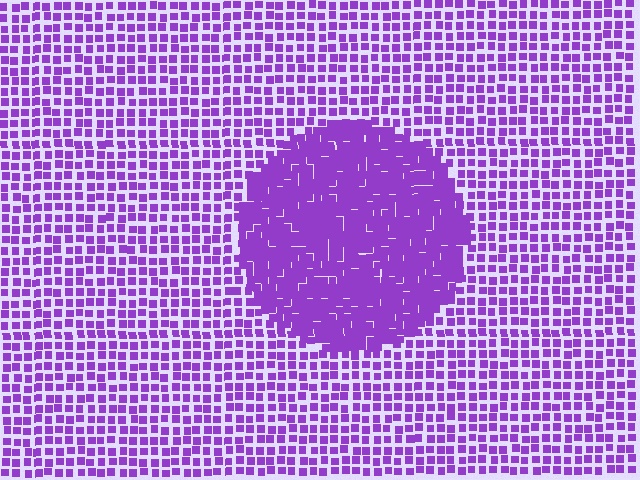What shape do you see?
I see a circle.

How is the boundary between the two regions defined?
The boundary is defined by a change in element density (approximately 2.0x ratio). All elements are the same color, size, and shape.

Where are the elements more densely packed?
The elements are more densely packed inside the circle boundary.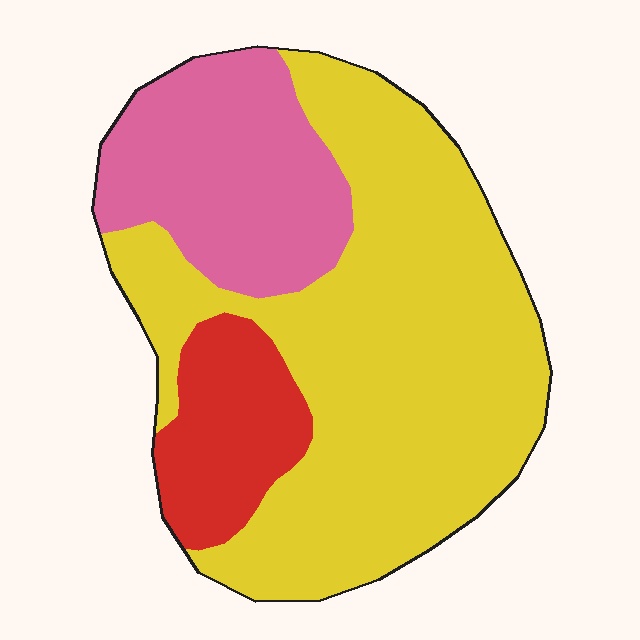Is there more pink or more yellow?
Yellow.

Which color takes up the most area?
Yellow, at roughly 60%.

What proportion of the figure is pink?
Pink covers 24% of the figure.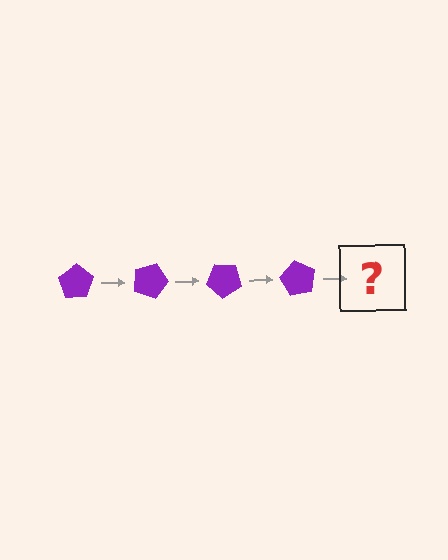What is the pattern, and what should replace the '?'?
The pattern is that the pentagon rotates 20 degrees each step. The '?' should be a purple pentagon rotated 80 degrees.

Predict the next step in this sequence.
The next step is a purple pentagon rotated 80 degrees.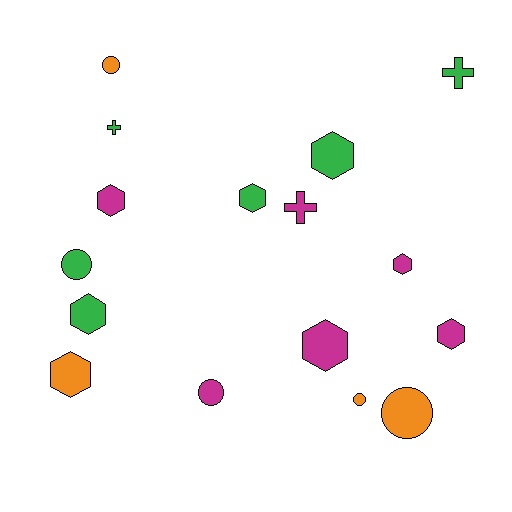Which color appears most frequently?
Magenta, with 6 objects.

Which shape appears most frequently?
Hexagon, with 8 objects.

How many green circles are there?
There is 1 green circle.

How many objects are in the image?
There are 16 objects.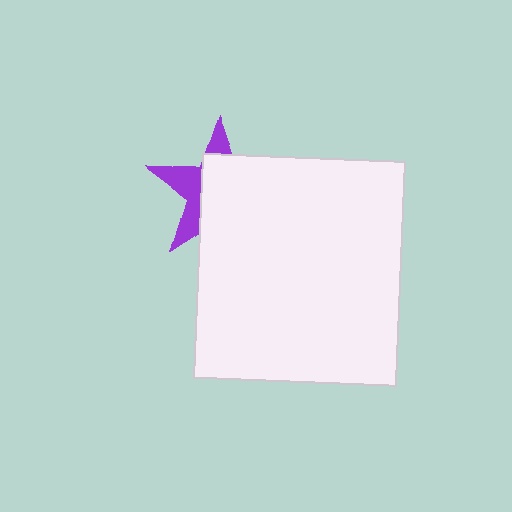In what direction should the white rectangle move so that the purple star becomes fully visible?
The white rectangle should move toward the lower-right. That is the shortest direction to clear the overlap and leave the purple star fully visible.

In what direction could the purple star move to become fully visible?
The purple star could move toward the upper-left. That would shift it out from behind the white rectangle entirely.